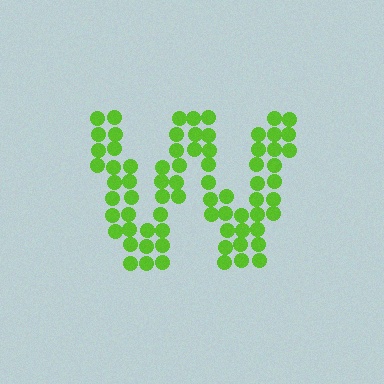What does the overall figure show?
The overall figure shows the letter W.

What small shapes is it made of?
It is made of small circles.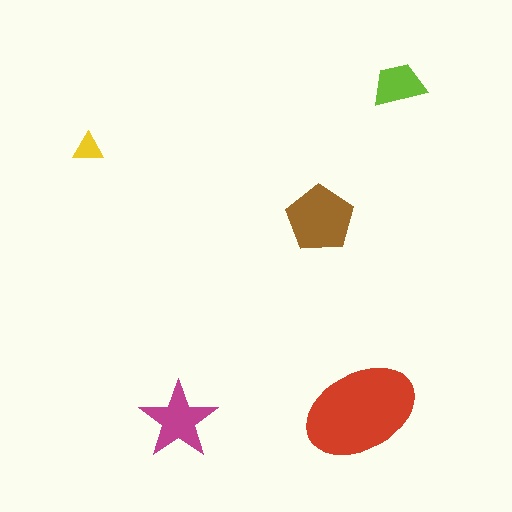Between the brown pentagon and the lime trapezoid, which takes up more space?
The brown pentagon.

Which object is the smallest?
The yellow triangle.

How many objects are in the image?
There are 5 objects in the image.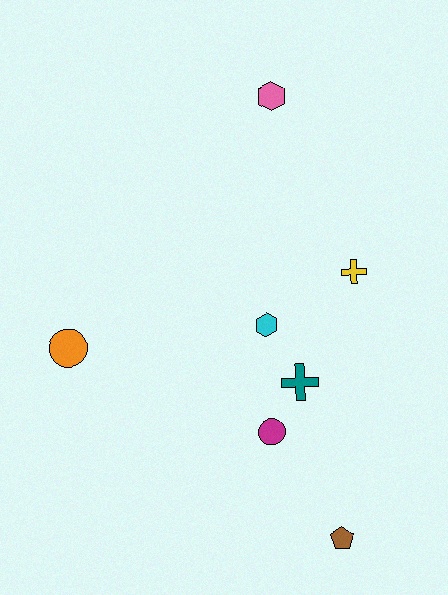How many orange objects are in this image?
There is 1 orange object.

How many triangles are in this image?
There are no triangles.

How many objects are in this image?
There are 7 objects.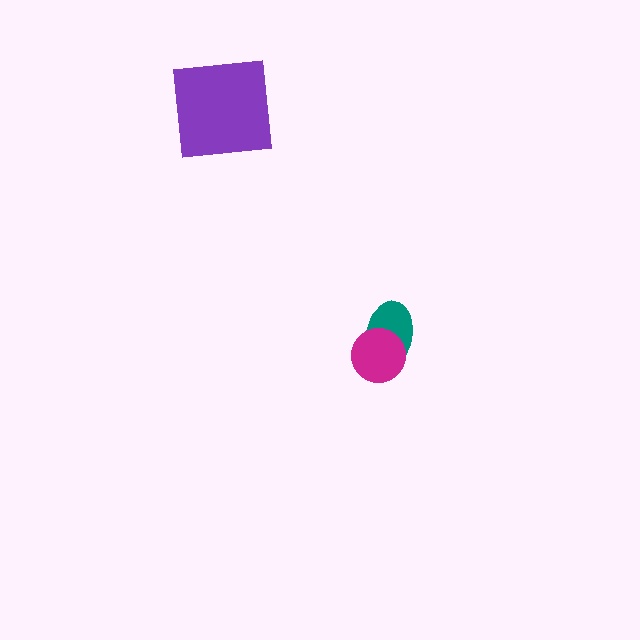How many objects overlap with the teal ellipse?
1 object overlaps with the teal ellipse.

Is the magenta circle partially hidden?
No, no other shape covers it.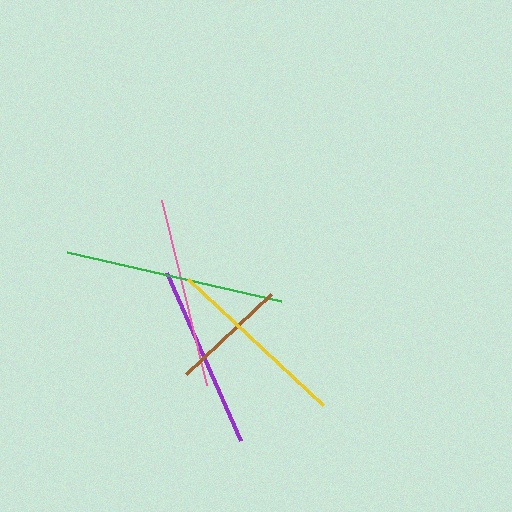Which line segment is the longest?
The green line is the longest at approximately 219 pixels.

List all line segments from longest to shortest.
From longest to shortest: green, pink, yellow, purple, brown.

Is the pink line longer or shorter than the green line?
The green line is longer than the pink line.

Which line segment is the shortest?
The brown line is the shortest at approximately 116 pixels.